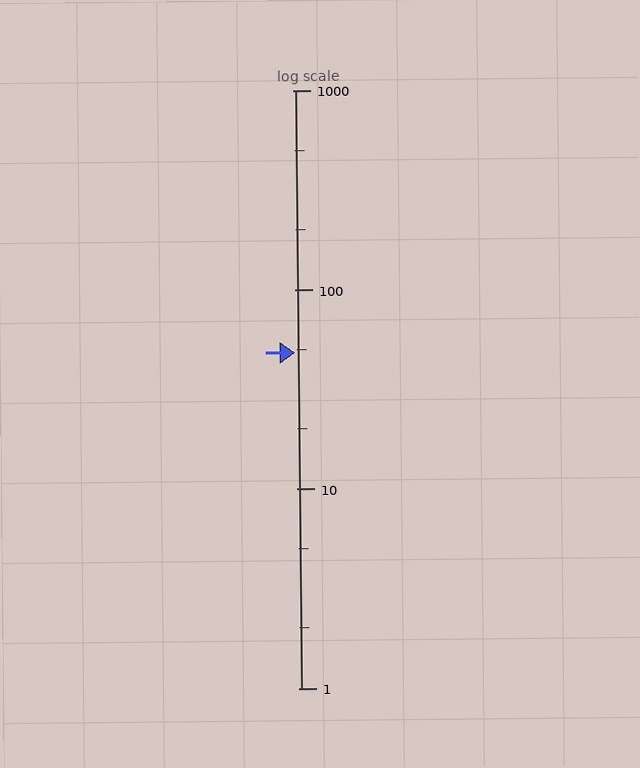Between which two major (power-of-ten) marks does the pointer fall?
The pointer is between 10 and 100.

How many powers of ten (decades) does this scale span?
The scale spans 3 decades, from 1 to 1000.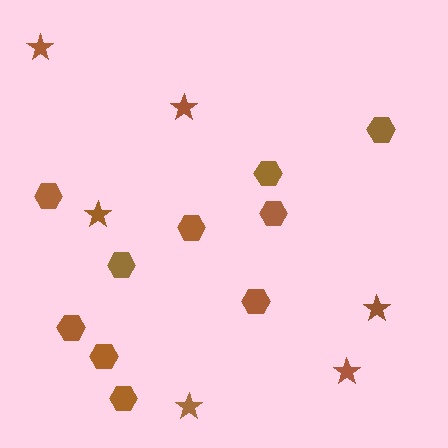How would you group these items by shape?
There are 2 groups: one group of hexagons (10) and one group of stars (6).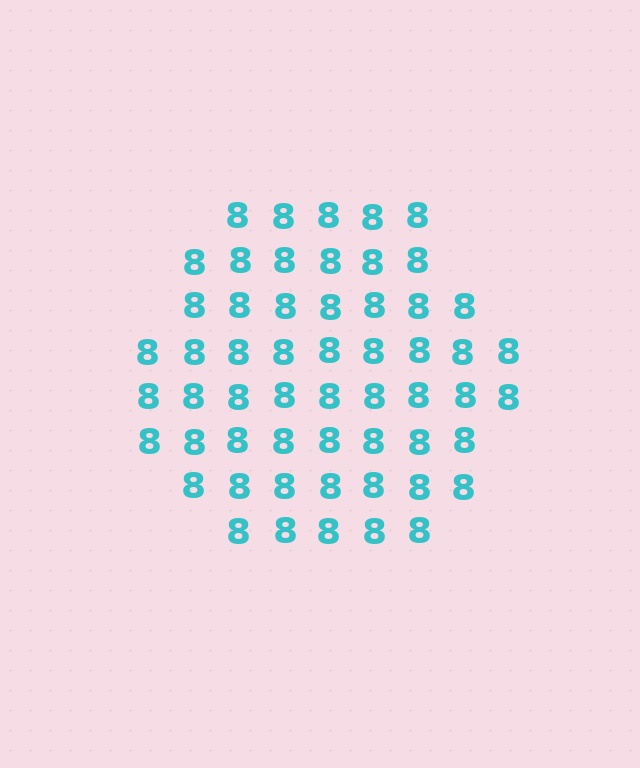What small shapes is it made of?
It is made of small digit 8's.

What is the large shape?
The large shape is a hexagon.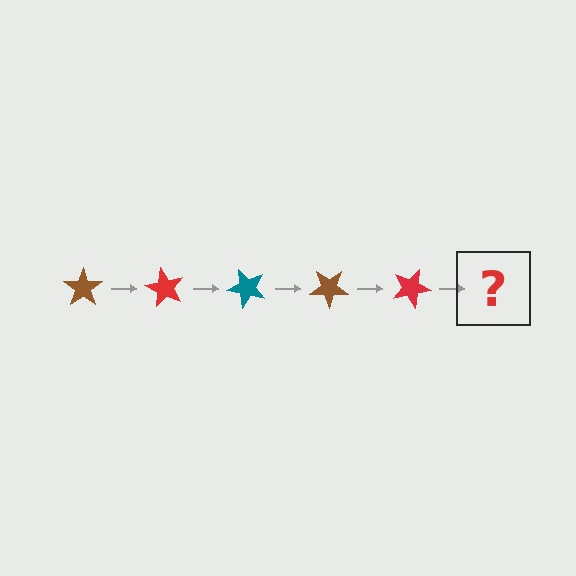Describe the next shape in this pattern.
It should be a teal star, rotated 300 degrees from the start.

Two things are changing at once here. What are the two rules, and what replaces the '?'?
The two rules are that it rotates 60 degrees each step and the color cycles through brown, red, and teal. The '?' should be a teal star, rotated 300 degrees from the start.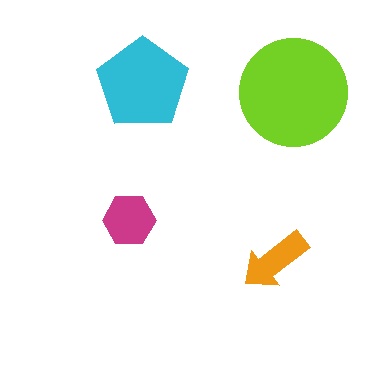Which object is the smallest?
The orange arrow.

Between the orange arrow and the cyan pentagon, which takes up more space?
The cyan pentagon.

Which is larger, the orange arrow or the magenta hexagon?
The magenta hexagon.